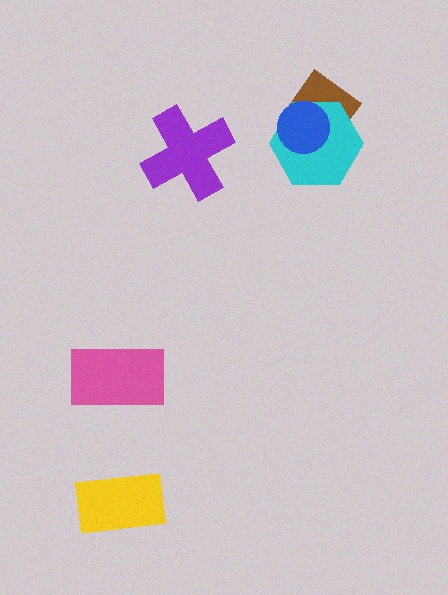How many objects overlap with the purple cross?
0 objects overlap with the purple cross.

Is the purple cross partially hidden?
No, no other shape covers it.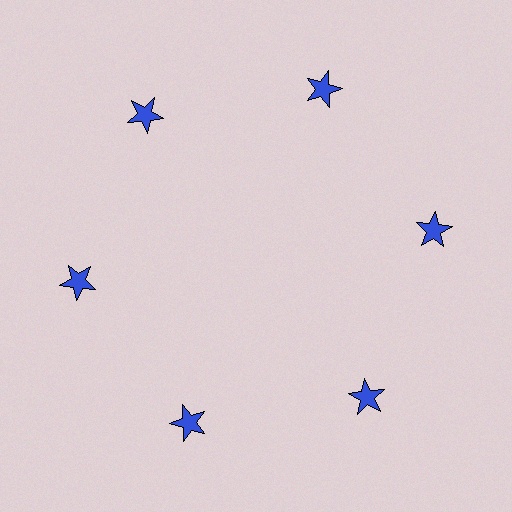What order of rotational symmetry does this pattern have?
This pattern has 6-fold rotational symmetry.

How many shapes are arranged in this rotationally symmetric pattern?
There are 6 shapes, arranged in 6 groups of 1.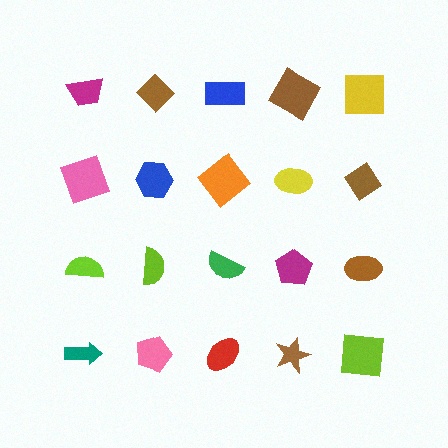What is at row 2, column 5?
A brown diamond.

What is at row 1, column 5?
A yellow square.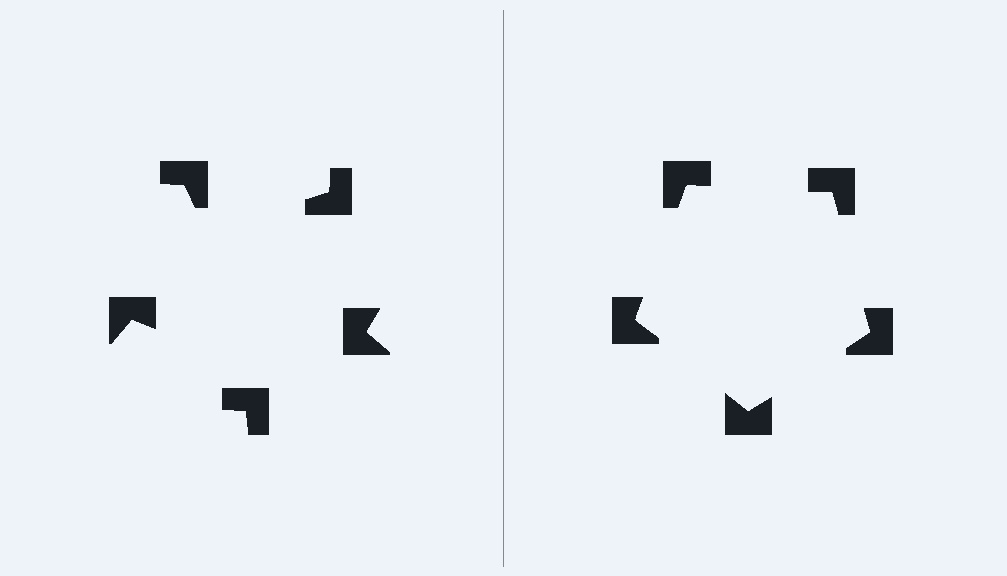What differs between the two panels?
The notched squares are positioned identically on both sides; only the wedge orientations differ. On the right they align to a pentagon; on the left they are misaligned.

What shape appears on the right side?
An illusory pentagon.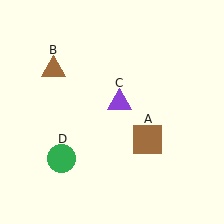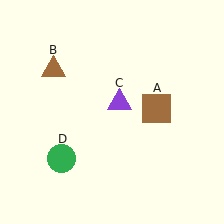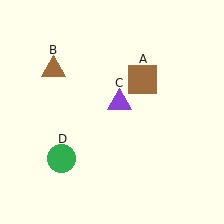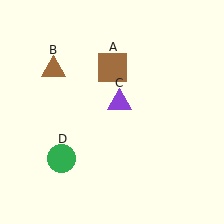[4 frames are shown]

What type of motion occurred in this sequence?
The brown square (object A) rotated counterclockwise around the center of the scene.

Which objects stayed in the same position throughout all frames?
Brown triangle (object B) and purple triangle (object C) and green circle (object D) remained stationary.